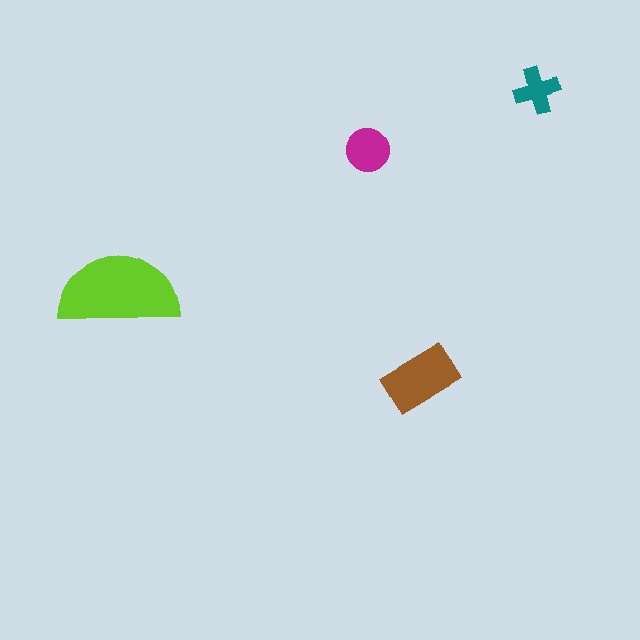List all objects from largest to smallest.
The lime semicircle, the brown rectangle, the magenta circle, the teal cross.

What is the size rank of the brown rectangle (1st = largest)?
2nd.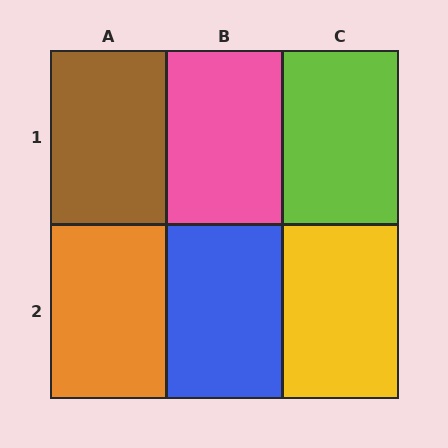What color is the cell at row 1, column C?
Lime.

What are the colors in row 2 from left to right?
Orange, blue, yellow.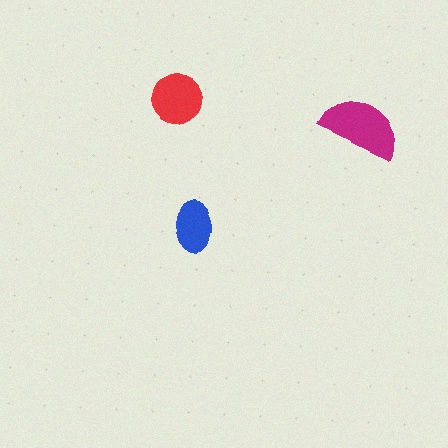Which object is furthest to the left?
The red circle is leftmost.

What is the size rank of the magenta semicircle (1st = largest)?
1st.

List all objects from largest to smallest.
The magenta semicircle, the red circle, the blue ellipse.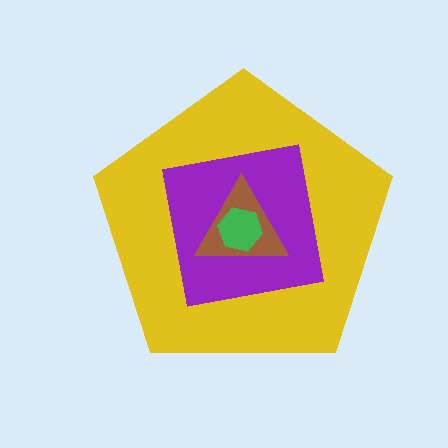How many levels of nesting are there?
4.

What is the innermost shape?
The green hexagon.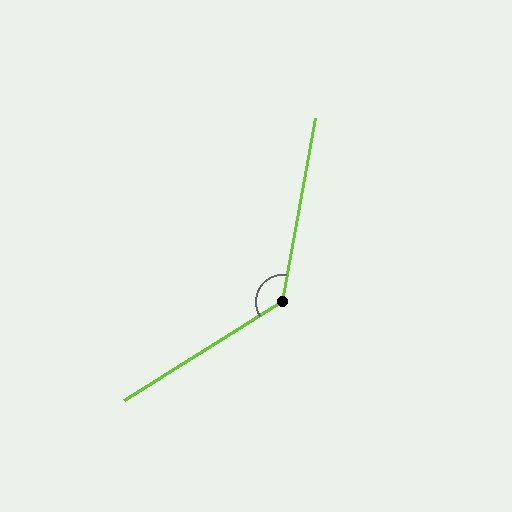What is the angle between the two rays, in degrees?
Approximately 132 degrees.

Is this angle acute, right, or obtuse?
It is obtuse.